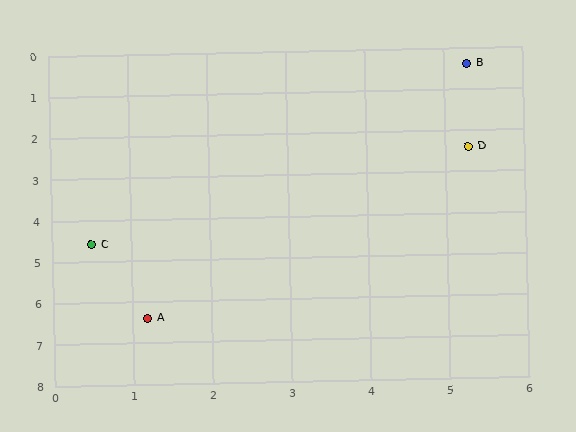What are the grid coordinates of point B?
Point B is at approximately (5.3, 0.4).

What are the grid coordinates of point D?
Point D is at approximately (5.3, 2.4).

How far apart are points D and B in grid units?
Points D and B are about 2.0 grid units apart.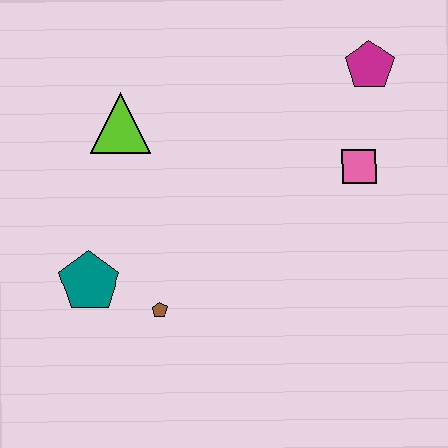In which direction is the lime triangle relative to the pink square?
The lime triangle is to the left of the pink square.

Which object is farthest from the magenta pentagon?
The teal pentagon is farthest from the magenta pentagon.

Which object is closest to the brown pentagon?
The teal pentagon is closest to the brown pentagon.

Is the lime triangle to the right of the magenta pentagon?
No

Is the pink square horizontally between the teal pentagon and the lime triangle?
No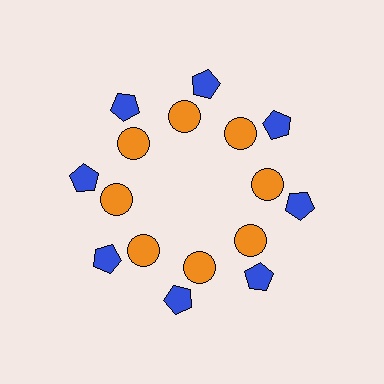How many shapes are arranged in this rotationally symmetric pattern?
There are 16 shapes, arranged in 8 groups of 2.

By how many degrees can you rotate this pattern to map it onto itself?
The pattern maps onto itself every 45 degrees of rotation.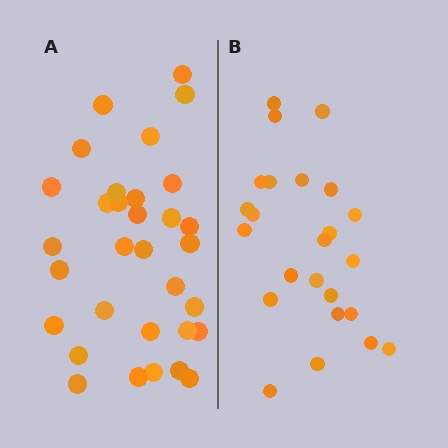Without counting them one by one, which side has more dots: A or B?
Region A (the left region) has more dots.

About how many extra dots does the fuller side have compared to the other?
Region A has roughly 8 or so more dots than region B.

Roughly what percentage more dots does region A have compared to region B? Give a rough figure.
About 35% more.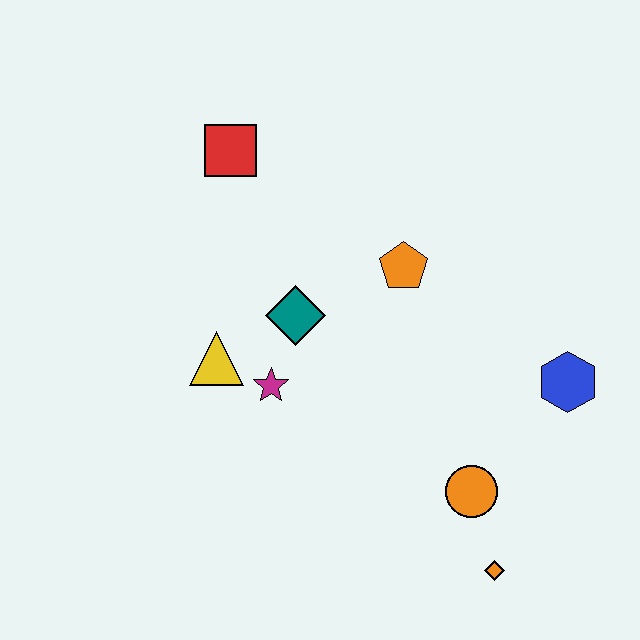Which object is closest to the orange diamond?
The orange circle is closest to the orange diamond.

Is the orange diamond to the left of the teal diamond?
No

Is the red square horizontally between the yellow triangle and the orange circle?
Yes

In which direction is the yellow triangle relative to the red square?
The yellow triangle is below the red square.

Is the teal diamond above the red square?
No